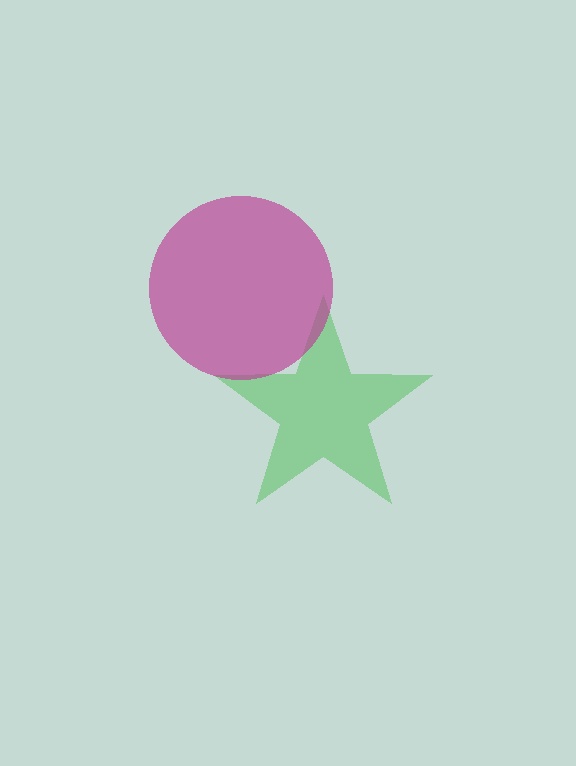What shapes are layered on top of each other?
The layered shapes are: a green star, a magenta circle.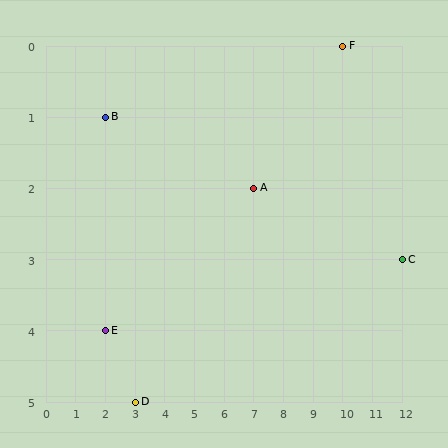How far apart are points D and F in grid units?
Points D and F are 7 columns and 5 rows apart (about 8.6 grid units diagonally).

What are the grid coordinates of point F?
Point F is at grid coordinates (10, 0).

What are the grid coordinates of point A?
Point A is at grid coordinates (7, 2).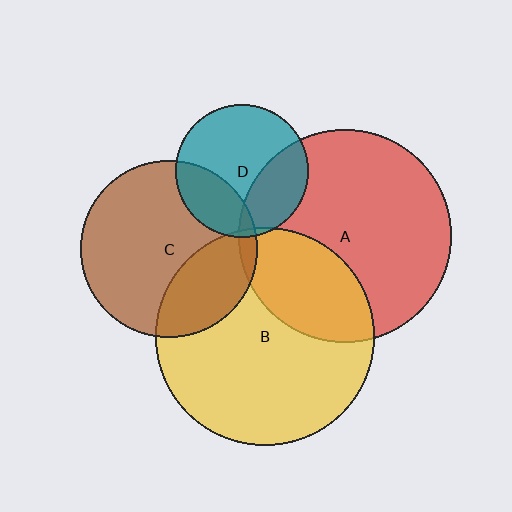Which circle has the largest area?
Circle B (yellow).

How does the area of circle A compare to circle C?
Approximately 1.5 times.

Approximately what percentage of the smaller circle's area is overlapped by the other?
Approximately 5%.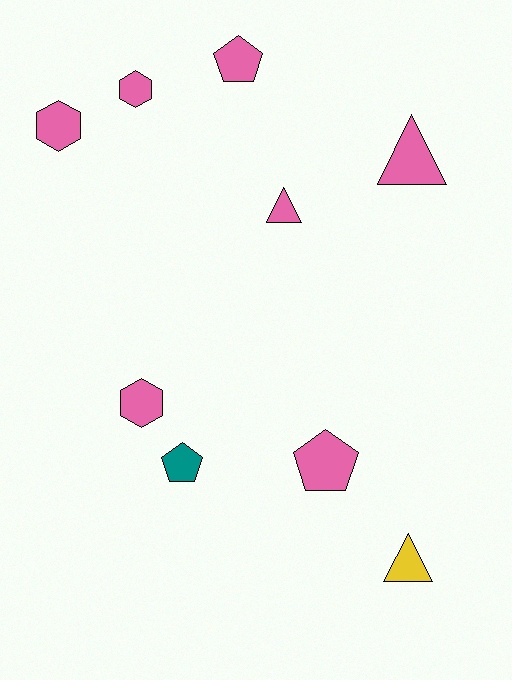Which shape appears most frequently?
Hexagon, with 3 objects.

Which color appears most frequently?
Pink, with 7 objects.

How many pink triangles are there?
There are 2 pink triangles.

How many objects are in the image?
There are 9 objects.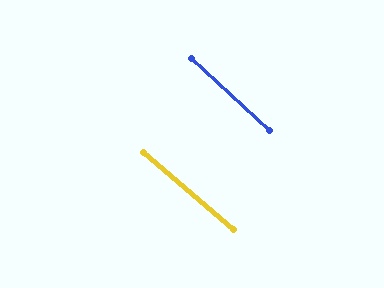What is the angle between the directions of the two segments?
Approximately 2 degrees.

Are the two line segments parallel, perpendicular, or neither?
Parallel — their directions differ by only 1.6°.